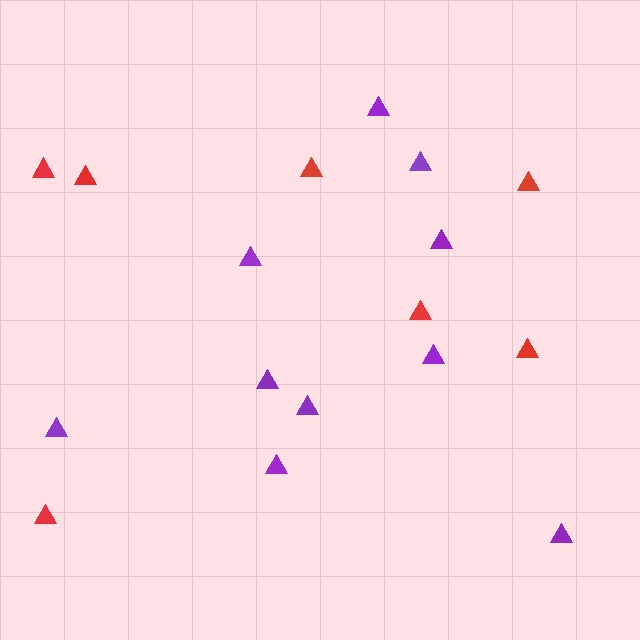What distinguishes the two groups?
There are 2 groups: one group of purple triangles (10) and one group of red triangles (7).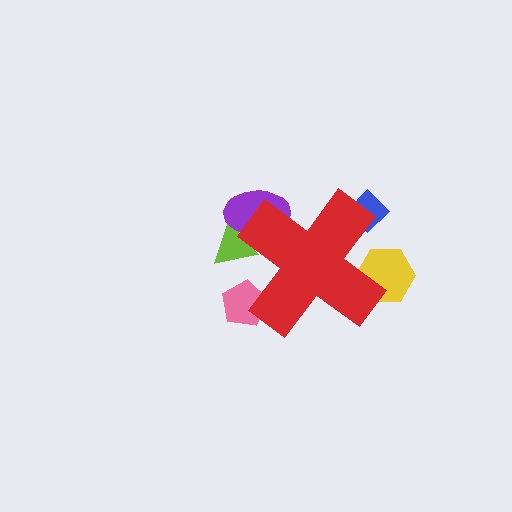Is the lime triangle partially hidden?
Yes, the lime triangle is partially hidden behind the red cross.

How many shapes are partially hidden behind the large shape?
5 shapes are partially hidden.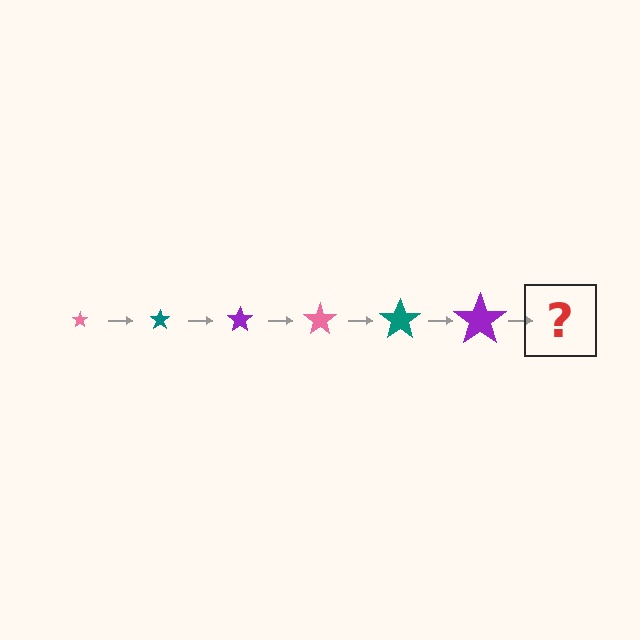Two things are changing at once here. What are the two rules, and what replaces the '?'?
The two rules are that the star grows larger each step and the color cycles through pink, teal, and purple. The '?' should be a pink star, larger than the previous one.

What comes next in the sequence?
The next element should be a pink star, larger than the previous one.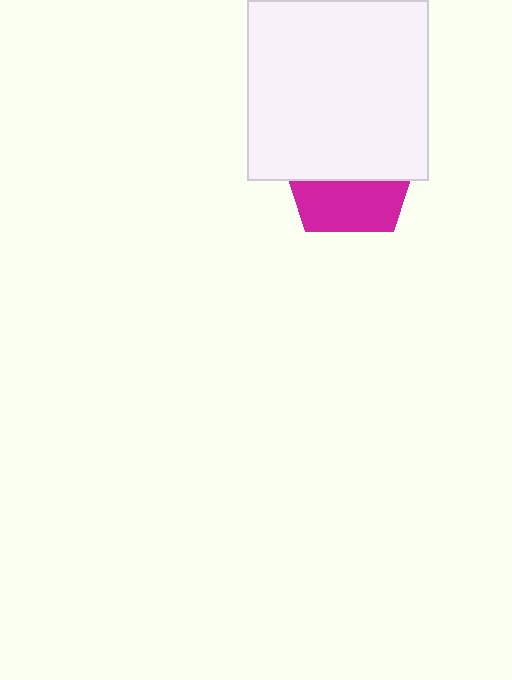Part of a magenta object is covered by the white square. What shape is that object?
It is a pentagon.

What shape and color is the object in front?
The object in front is a white square.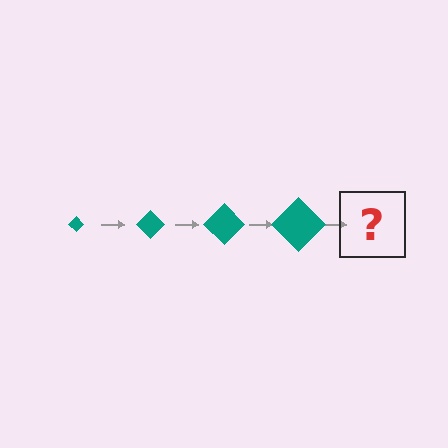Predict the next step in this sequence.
The next step is a teal diamond, larger than the previous one.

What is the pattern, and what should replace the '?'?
The pattern is that the diamond gets progressively larger each step. The '?' should be a teal diamond, larger than the previous one.